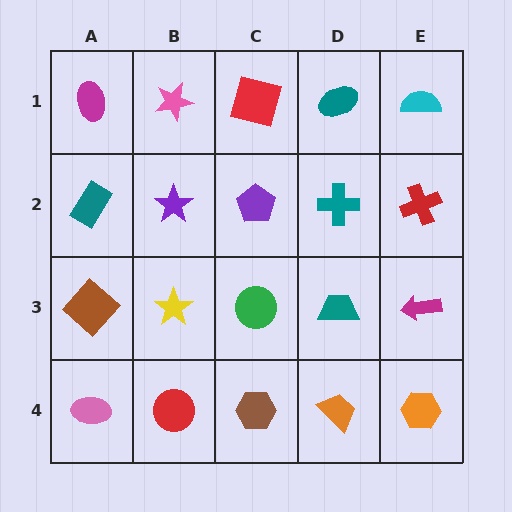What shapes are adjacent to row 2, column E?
A cyan semicircle (row 1, column E), a magenta arrow (row 3, column E), a teal cross (row 2, column D).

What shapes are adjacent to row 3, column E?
A red cross (row 2, column E), an orange hexagon (row 4, column E), a teal trapezoid (row 3, column D).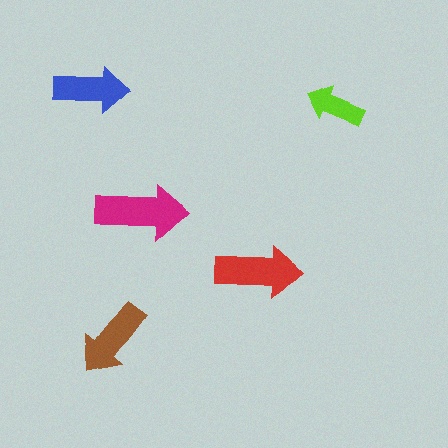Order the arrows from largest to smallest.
the magenta one, the red one, the brown one, the blue one, the lime one.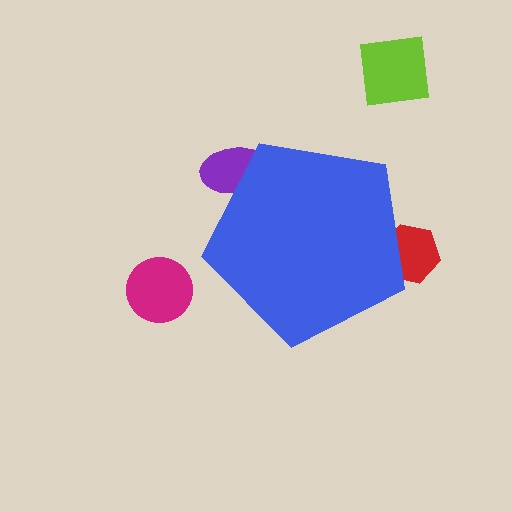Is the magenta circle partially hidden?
No, the magenta circle is fully visible.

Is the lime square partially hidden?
No, the lime square is fully visible.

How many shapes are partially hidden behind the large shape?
2 shapes are partially hidden.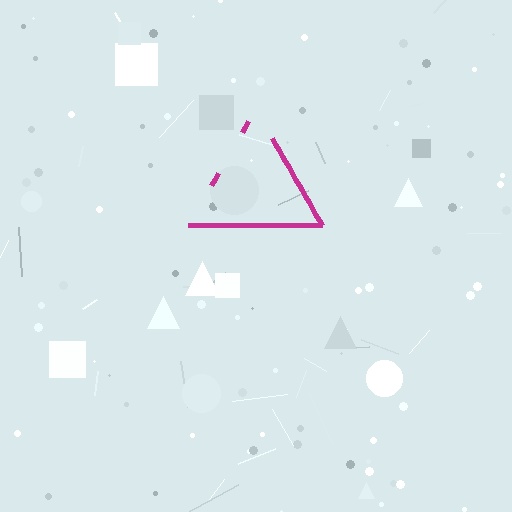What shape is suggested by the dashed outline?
The dashed outline suggests a triangle.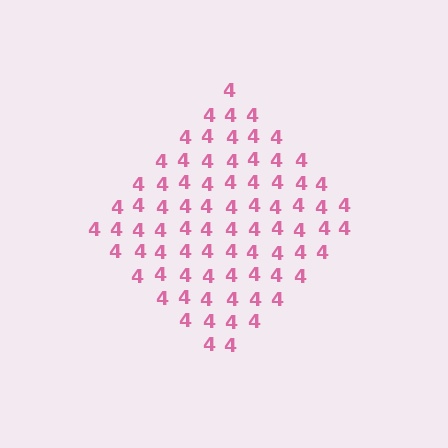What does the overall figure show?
The overall figure shows a diamond.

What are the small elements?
The small elements are digit 4's.